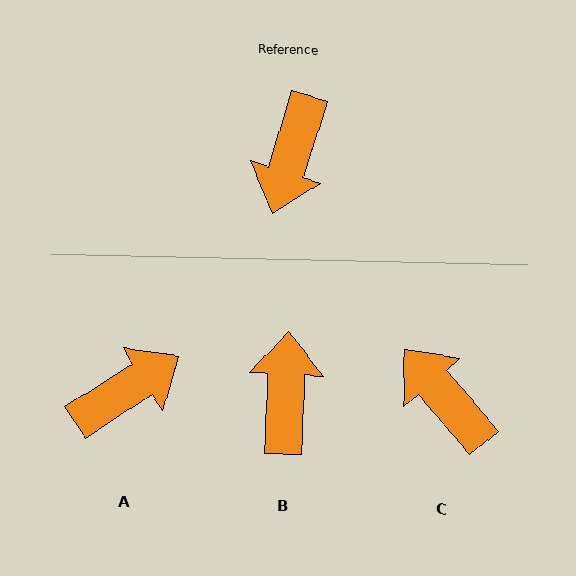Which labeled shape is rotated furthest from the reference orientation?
B, about 165 degrees away.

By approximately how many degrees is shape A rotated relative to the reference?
Approximately 140 degrees counter-clockwise.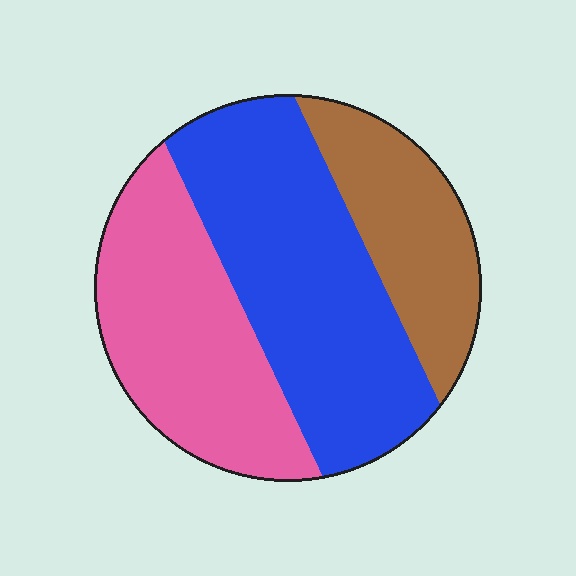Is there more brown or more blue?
Blue.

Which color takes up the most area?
Blue, at roughly 45%.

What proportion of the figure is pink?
Pink covers about 35% of the figure.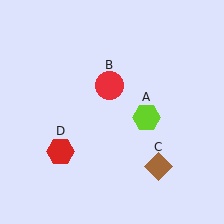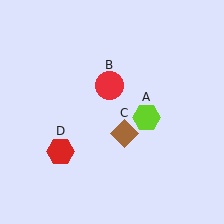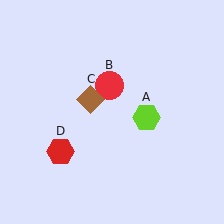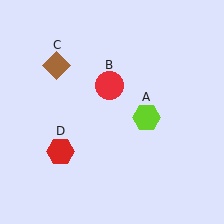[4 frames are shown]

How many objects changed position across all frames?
1 object changed position: brown diamond (object C).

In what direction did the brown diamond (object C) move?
The brown diamond (object C) moved up and to the left.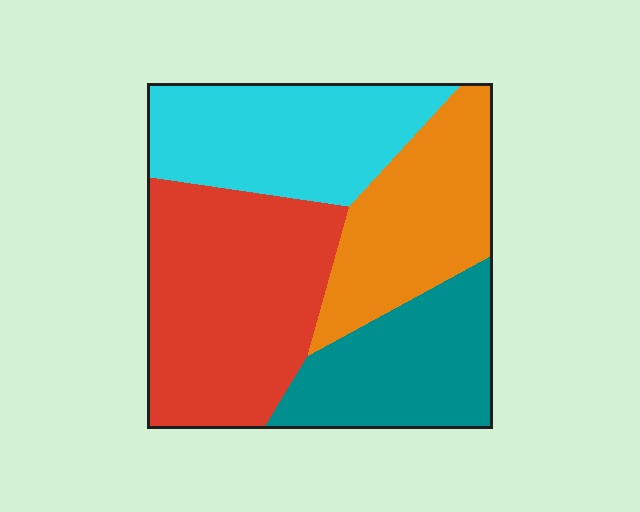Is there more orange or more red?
Red.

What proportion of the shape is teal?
Teal covers around 20% of the shape.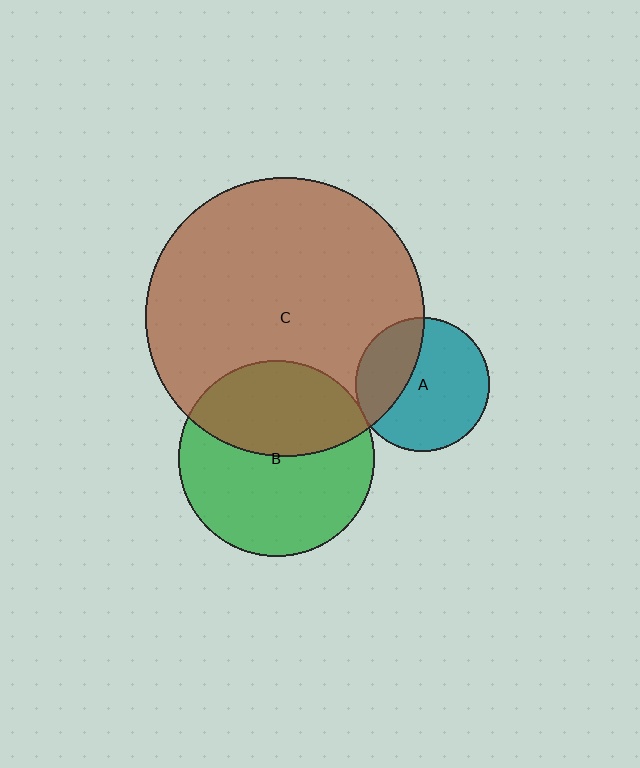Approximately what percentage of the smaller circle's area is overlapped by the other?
Approximately 5%.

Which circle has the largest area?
Circle C (brown).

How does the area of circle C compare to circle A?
Approximately 4.3 times.